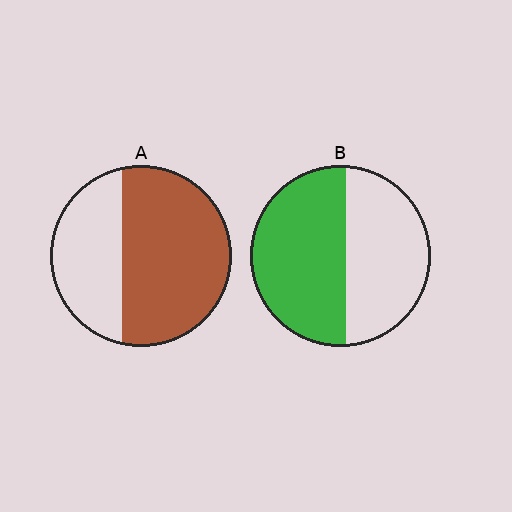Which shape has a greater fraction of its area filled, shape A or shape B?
Shape A.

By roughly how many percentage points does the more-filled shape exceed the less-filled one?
By roughly 10 percentage points (A over B).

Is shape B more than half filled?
Roughly half.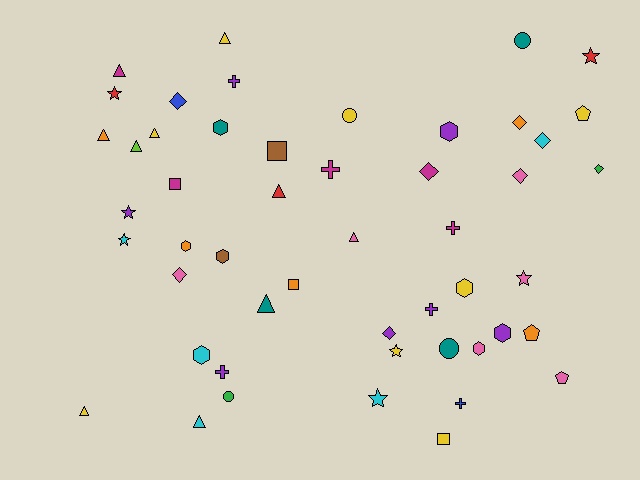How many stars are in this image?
There are 7 stars.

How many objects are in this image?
There are 50 objects.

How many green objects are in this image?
There are 2 green objects.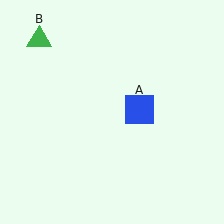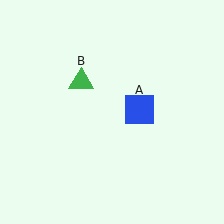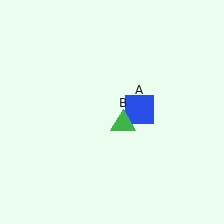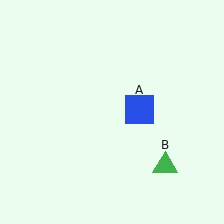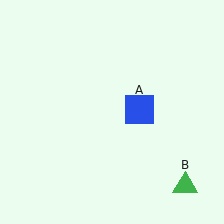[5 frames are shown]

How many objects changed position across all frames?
1 object changed position: green triangle (object B).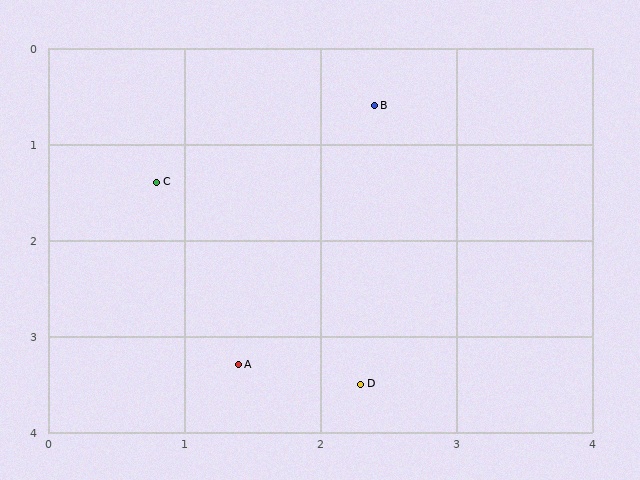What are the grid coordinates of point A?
Point A is at approximately (1.4, 3.3).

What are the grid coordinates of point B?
Point B is at approximately (2.4, 0.6).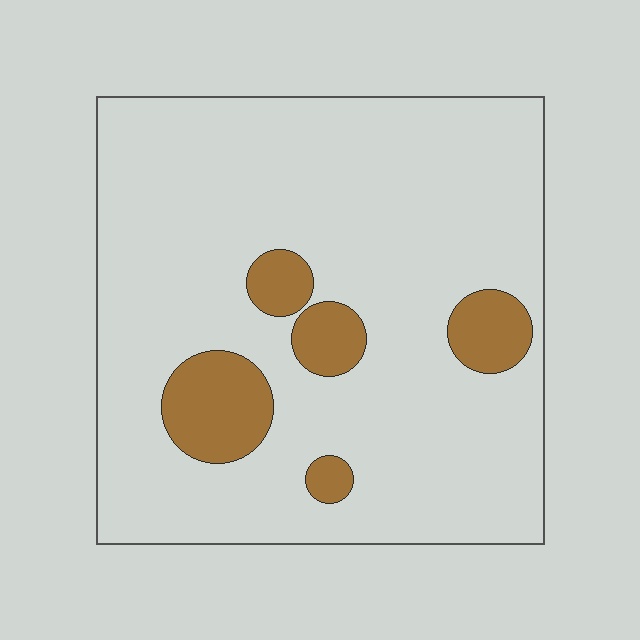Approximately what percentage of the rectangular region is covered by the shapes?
Approximately 15%.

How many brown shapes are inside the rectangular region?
5.